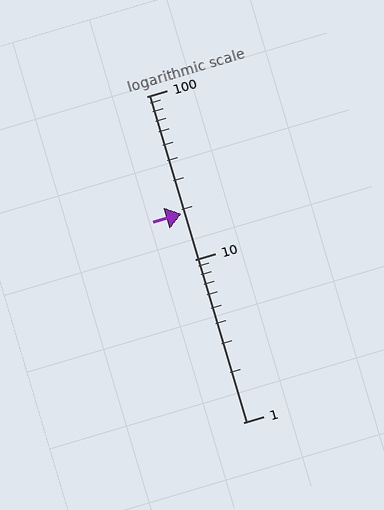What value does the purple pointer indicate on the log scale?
The pointer indicates approximately 19.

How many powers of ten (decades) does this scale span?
The scale spans 2 decades, from 1 to 100.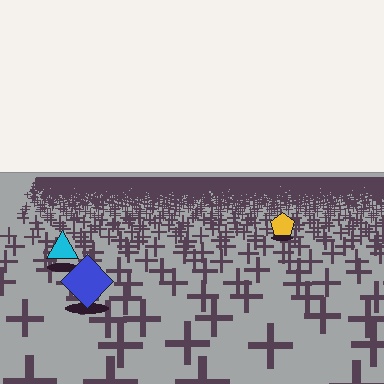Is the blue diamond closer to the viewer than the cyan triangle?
Yes. The blue diamond is closer — you can tell from the texture gradient: the ground texture is coarser near it.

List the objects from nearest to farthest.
From nearest to farthest: the blue diamond, the cyan triangle, the yellow pentagon.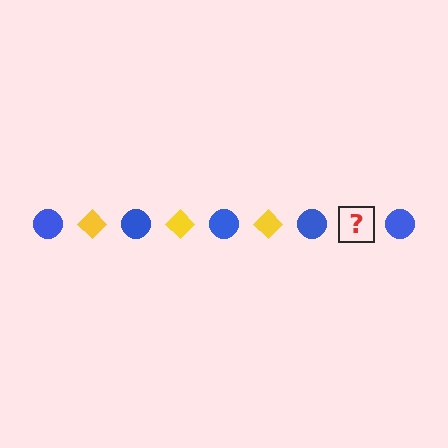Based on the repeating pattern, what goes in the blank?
The blank should be a yellow diamond.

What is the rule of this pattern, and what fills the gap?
The rule is that the pattern alternates between blue circle and yellow diamond. The gap should be filled with a yellow diamond.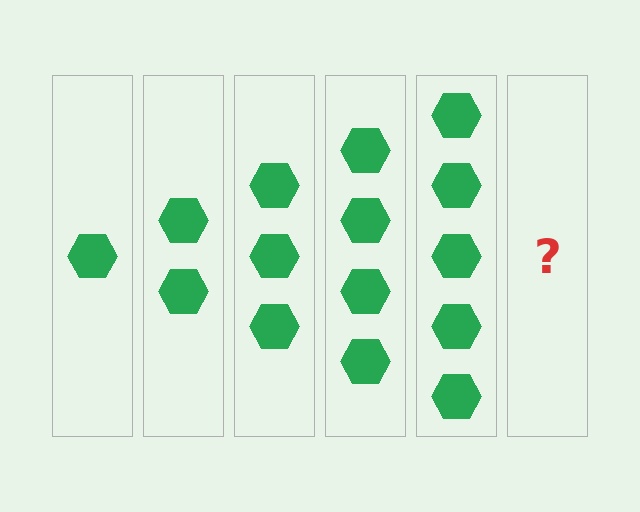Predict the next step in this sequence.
The next step is 6 hexagons.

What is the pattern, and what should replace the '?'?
The pattern is that each step adds one more hexagon. The '?' should be 6 hexagons.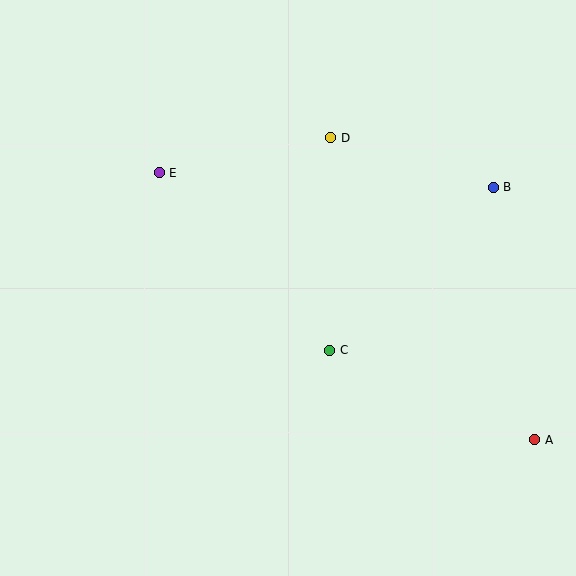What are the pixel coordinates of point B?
Point B is at (493, 187).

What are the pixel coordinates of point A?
Point A is at (535, 440).